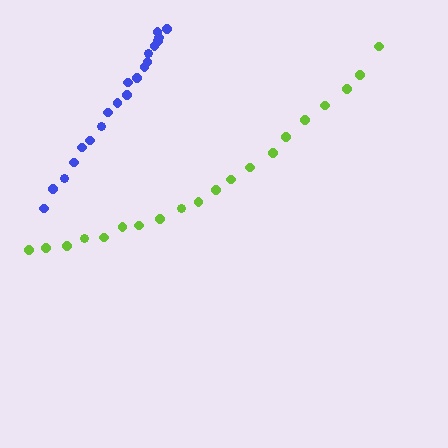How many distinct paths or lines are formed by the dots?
There are 2 distinct paths.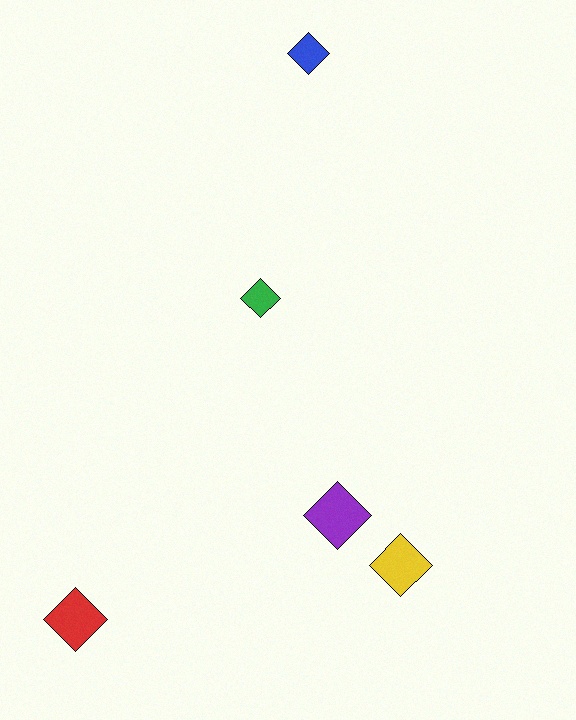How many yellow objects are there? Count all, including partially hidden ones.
There is 1 yellow object.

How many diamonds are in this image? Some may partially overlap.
There are 5 diamonds.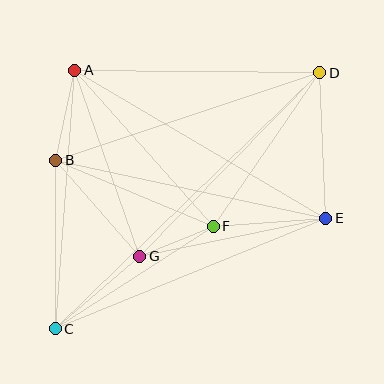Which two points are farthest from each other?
Points C and D are farthest from each other.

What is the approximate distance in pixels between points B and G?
The distance between B and G is approximately 128 pixels.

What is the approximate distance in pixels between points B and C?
The distance between B and C is approximately 169 pixels.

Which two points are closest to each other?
Points F and G are closest to each other.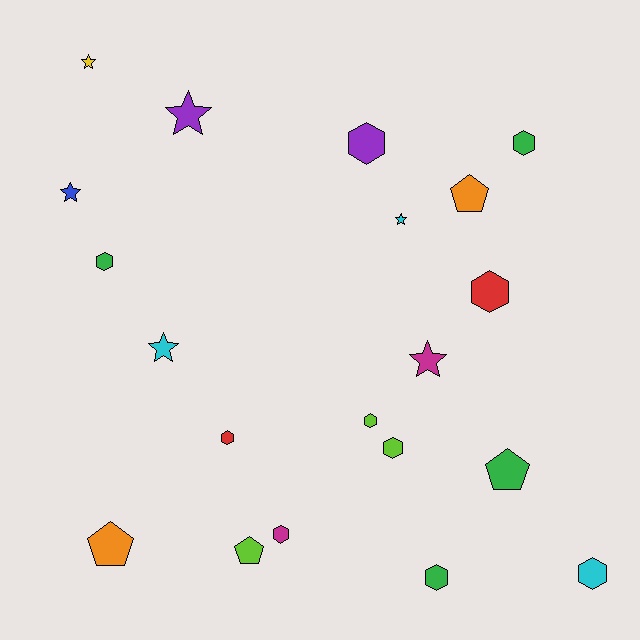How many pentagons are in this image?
There are 4 pentagons.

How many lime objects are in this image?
There are 3 lime objects.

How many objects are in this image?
There are 20 objects.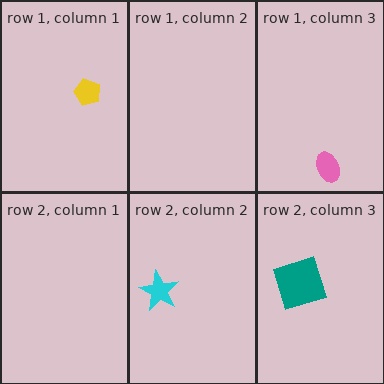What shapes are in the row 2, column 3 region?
The teal square.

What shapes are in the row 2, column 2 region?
The cyan star.